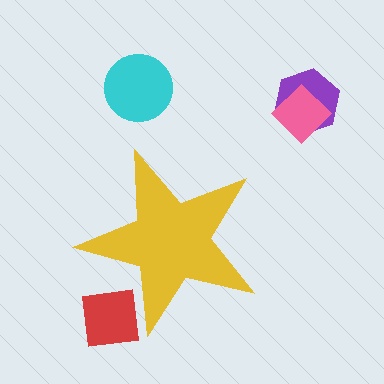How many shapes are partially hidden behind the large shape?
1 shape is partially hidden.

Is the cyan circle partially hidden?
No, the cyan circle is fully visible.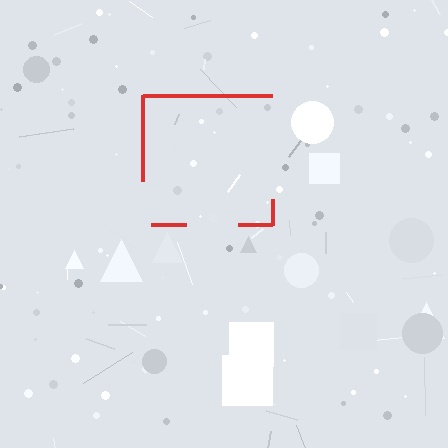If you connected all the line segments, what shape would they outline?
They would outline a square.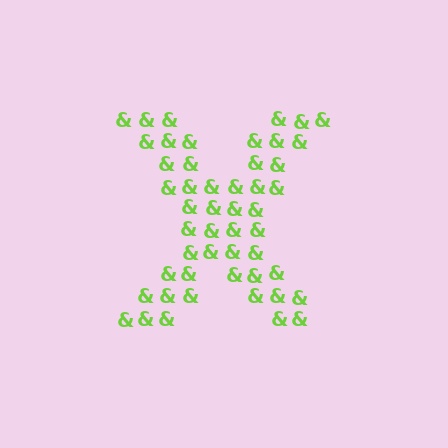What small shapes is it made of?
It is made of small ampersands.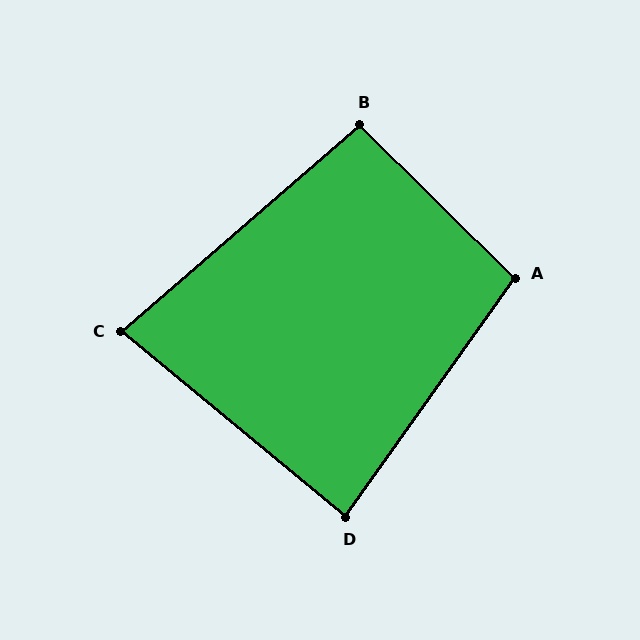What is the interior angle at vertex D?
Approximately 86 degrees (approximately right).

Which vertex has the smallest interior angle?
C, at approximately 81 degrees.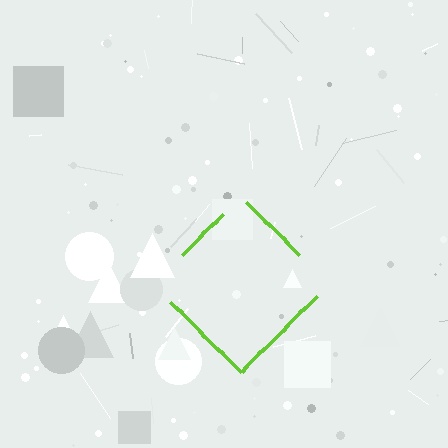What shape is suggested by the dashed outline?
The dashed outline suggests a diamond.